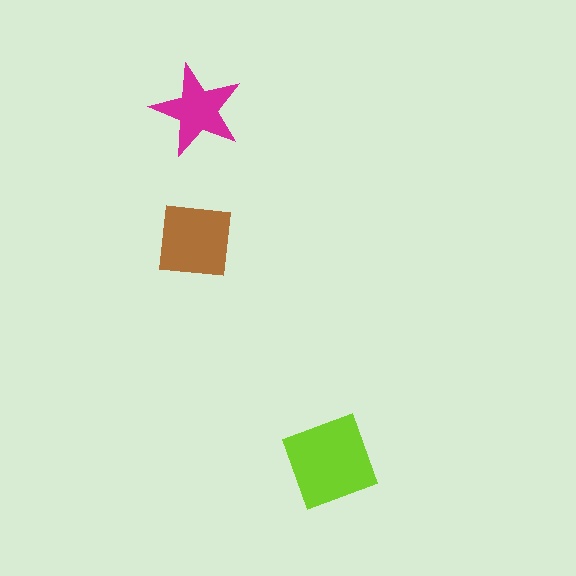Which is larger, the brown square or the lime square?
The lime square.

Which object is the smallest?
The magenta star.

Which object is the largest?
The lime square.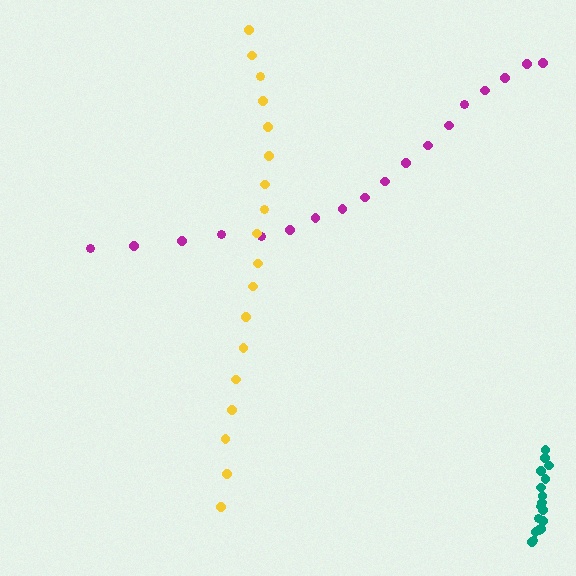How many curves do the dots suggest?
There are 3 distinct paths.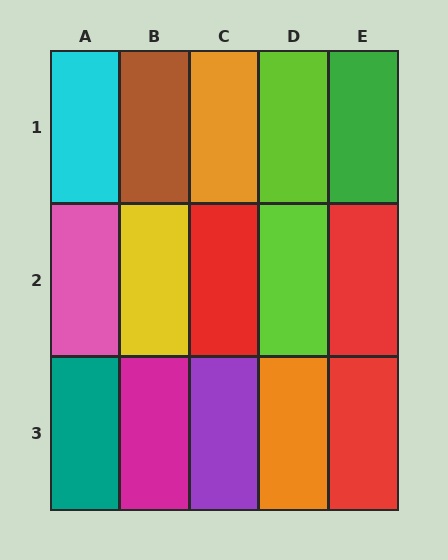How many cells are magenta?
1 cell is magenta.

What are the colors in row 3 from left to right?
Teal, magenta, purple, orange, red.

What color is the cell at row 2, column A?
Pink.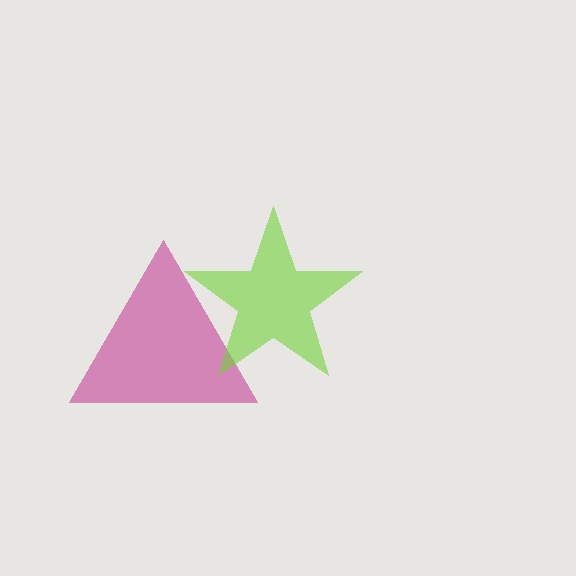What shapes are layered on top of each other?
The layered shapes are: a magenta triangle, a lime star.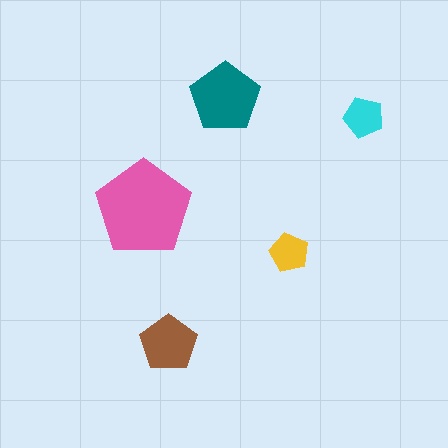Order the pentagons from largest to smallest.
the pink one, the teal one, the brown one, the cyan one, the yellow one.